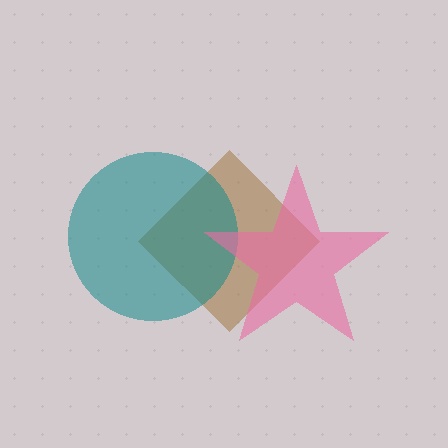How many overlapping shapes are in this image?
There are 3 overlapping shapes in the image.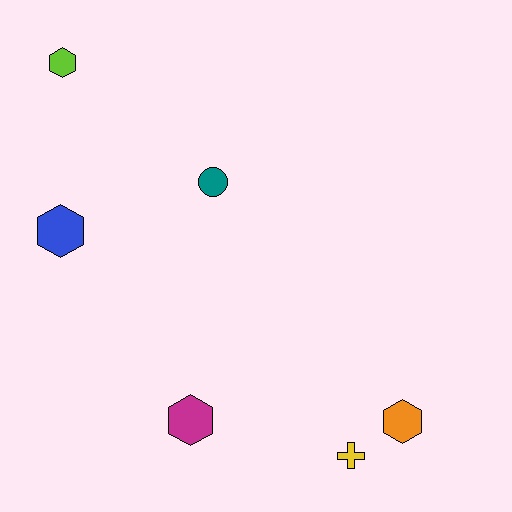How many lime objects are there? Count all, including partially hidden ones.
There is 1 lime object.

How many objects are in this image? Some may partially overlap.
There are 6 objects.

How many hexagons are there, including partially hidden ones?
There are 4 hexagons.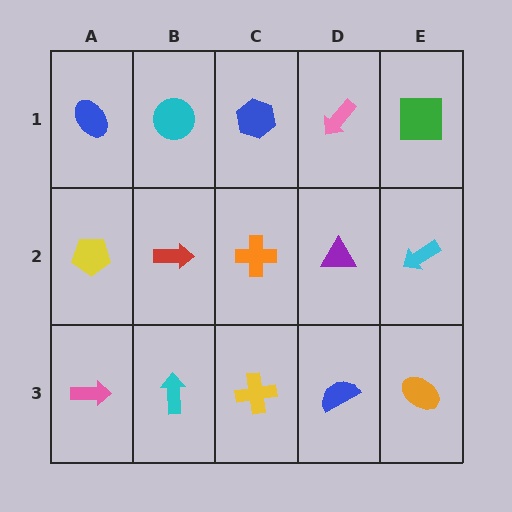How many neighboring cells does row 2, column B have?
4.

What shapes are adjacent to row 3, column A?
A yellow pentagon (row 2, column A), a cyan arrow (row 3, column B).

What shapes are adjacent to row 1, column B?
A red arrow (row 2, column B), a blue ellipse (row 1, column A), a blue hexagon (row 1, column C).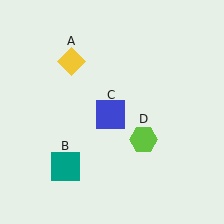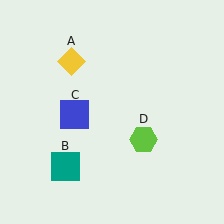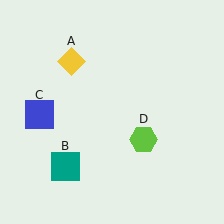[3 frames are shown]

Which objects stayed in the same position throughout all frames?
Yellow diamond (object A) and teal square (object B) and lime hexagon (object D) remained stationary.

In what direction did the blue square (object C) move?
The blue square (object C) moved left.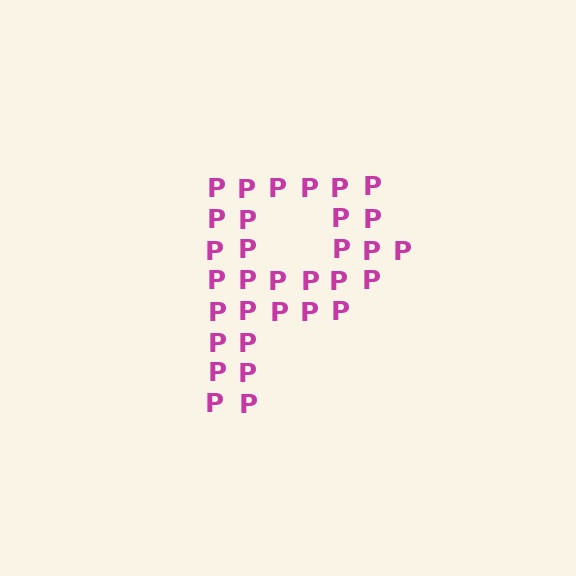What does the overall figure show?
The overall figure shows the letter P.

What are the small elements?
The small elements are letter P's.